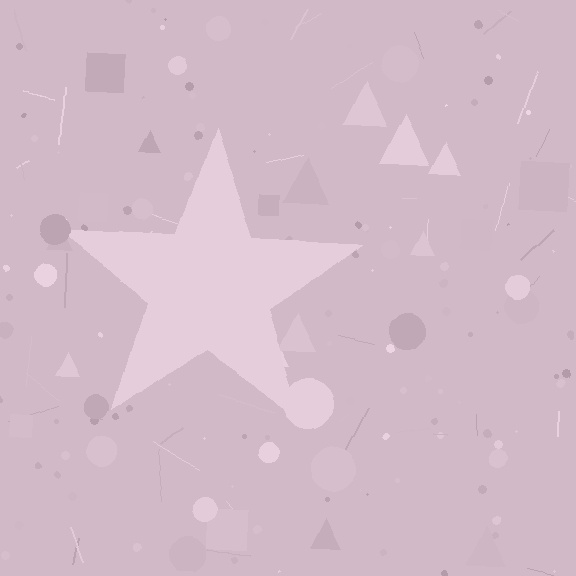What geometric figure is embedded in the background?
A star is embedded in the background.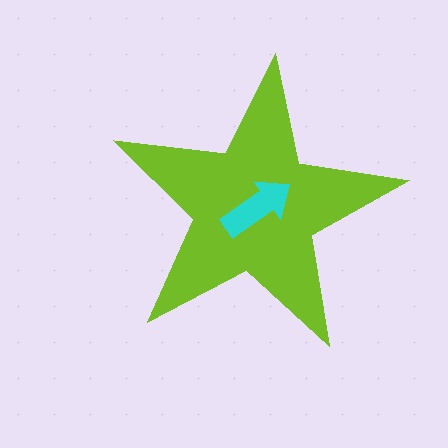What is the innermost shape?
The cyan arrow.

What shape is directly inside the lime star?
The cyan arrow.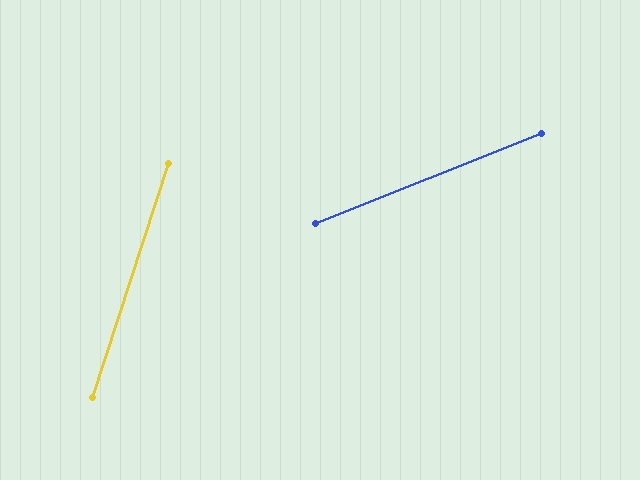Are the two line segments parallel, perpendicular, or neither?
Neither parallel nor perpendicular — they differ by about 50°.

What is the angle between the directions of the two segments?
Approximately 50 degrees.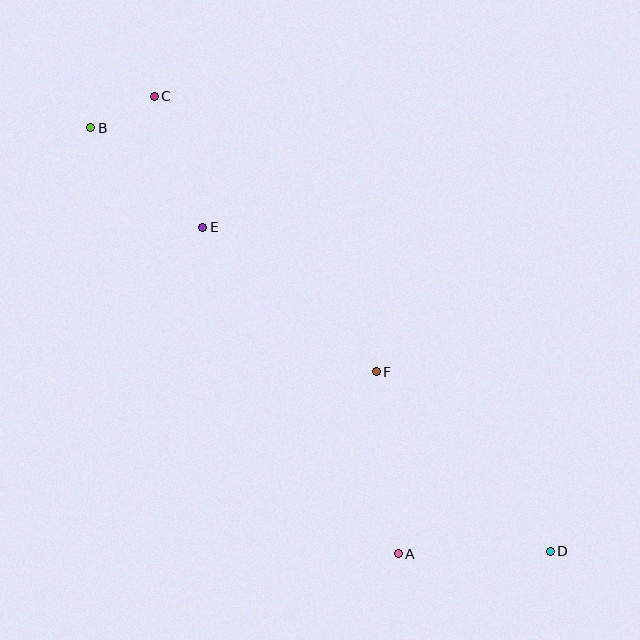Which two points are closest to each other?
Points B and C are closest to each other.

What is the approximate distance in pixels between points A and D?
The distance between A and D is approximately 152 pixels.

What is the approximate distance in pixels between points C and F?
The distance between C and F is approximately 354 pixels.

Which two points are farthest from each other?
Points B and D are farthest from each other.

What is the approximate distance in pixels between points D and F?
The distance between D and F is approximately 250 pixels.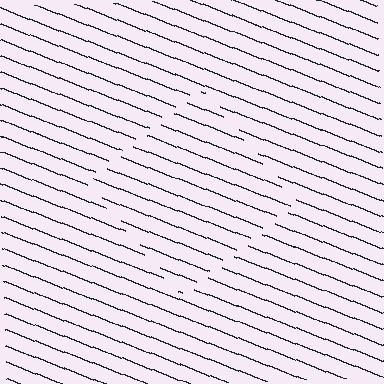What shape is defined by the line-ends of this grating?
An illusory square. The interior of the shape contains the same grating, shifted by half a period — the contour is defined by the phase discontinuity where line-ends from the inner and outer gratings abut.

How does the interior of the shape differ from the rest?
The interior of the shape contains the same grating, shifted by half a period — the contour is defined by the phase discontinuity where line-ends from the inner and outer gratings abut.